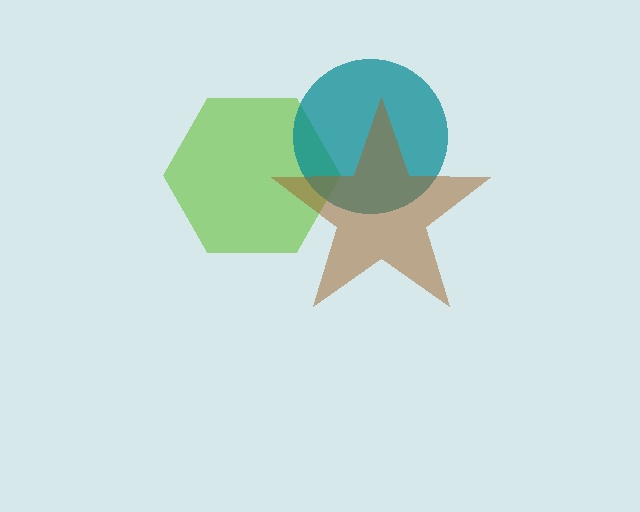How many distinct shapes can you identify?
There are 3 distinct shapes: a lime hexagon, a teal circle, a brown star.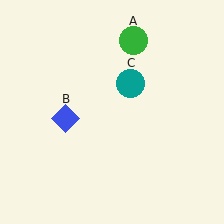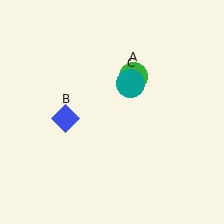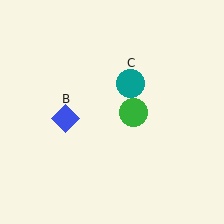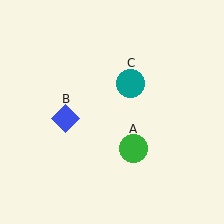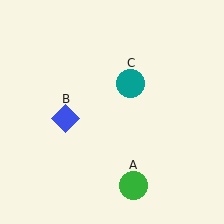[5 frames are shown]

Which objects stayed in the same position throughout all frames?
Blue diamond (object B) and teal circle (object C) remained stationary.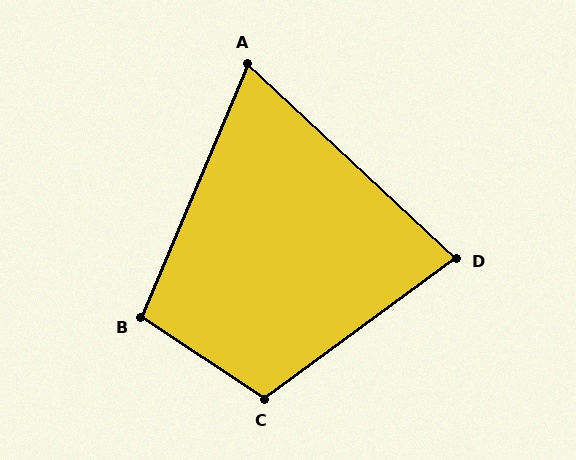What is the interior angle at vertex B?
Approximately 101 degrees (obtuse).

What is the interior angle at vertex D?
Approximately 79 degrees (acute).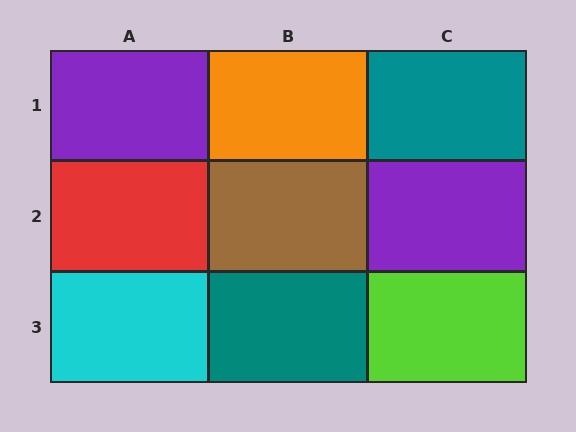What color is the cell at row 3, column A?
Cyan.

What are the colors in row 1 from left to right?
Purple, orange, teal.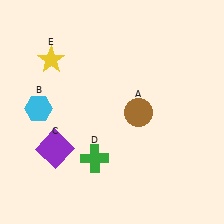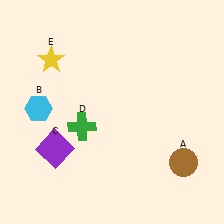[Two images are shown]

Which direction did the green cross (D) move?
The green cross (D) moved up.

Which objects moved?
The objects that moved are: the brown circle (A), the green cross (D).